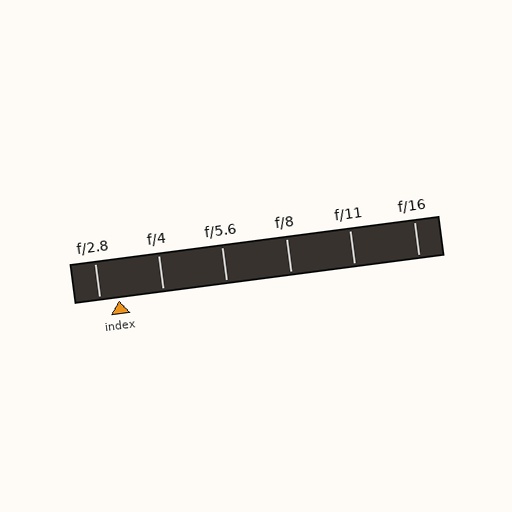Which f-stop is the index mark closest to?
The index mark is closest to f/2.8.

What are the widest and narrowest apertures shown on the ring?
The widest aperture shown is f/2.8 and the narrowest is f/16.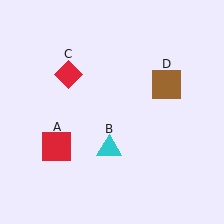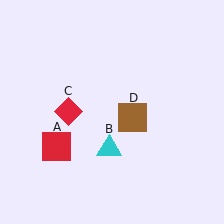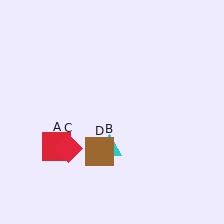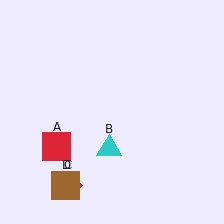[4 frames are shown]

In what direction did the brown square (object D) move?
The brown square (object D) moved down and to the left.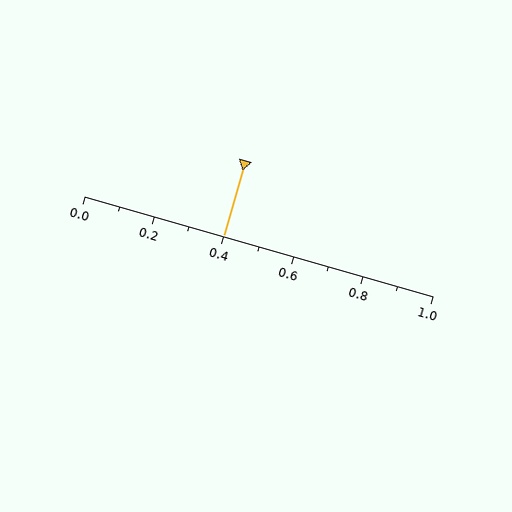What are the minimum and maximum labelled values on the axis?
The axis runs from 0.0 to 1.0.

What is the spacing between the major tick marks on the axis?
The major ticks are spaced 0.2 apart.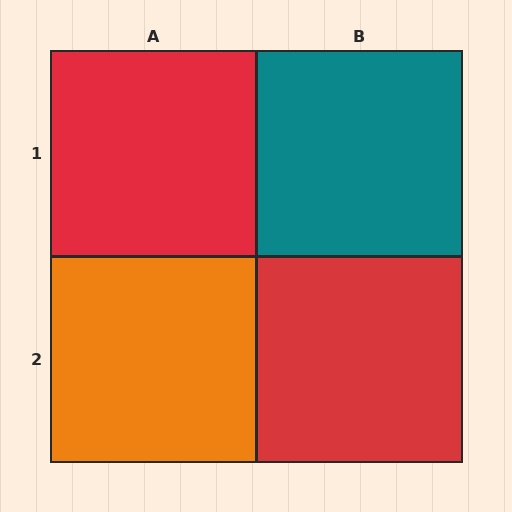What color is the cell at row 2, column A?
Orange.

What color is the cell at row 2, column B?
Red.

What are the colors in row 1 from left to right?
Red, teal.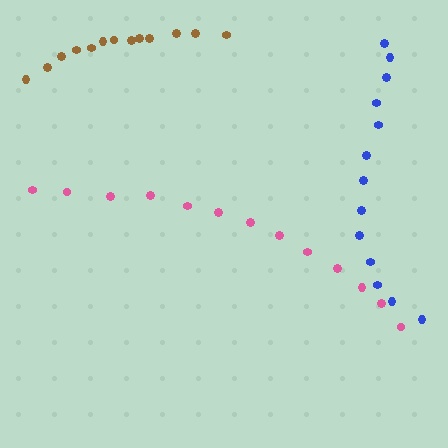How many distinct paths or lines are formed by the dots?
There are 3 distinct paths.